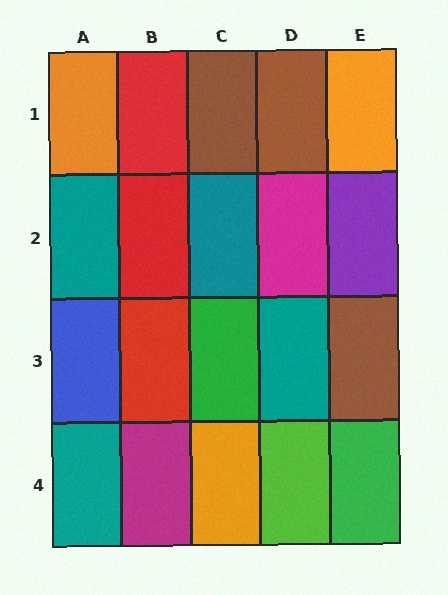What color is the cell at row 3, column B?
Red.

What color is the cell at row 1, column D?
Brown.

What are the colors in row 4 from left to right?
Teal, magenta, orange, lime, green.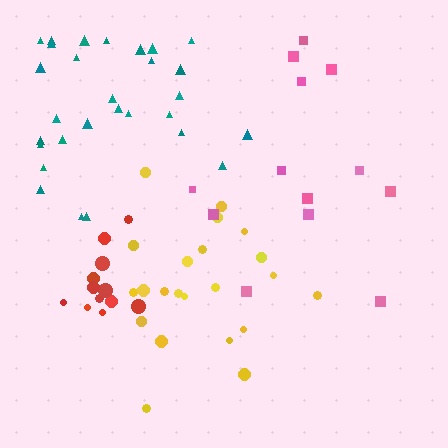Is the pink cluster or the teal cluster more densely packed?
Teal.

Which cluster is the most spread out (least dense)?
Pink.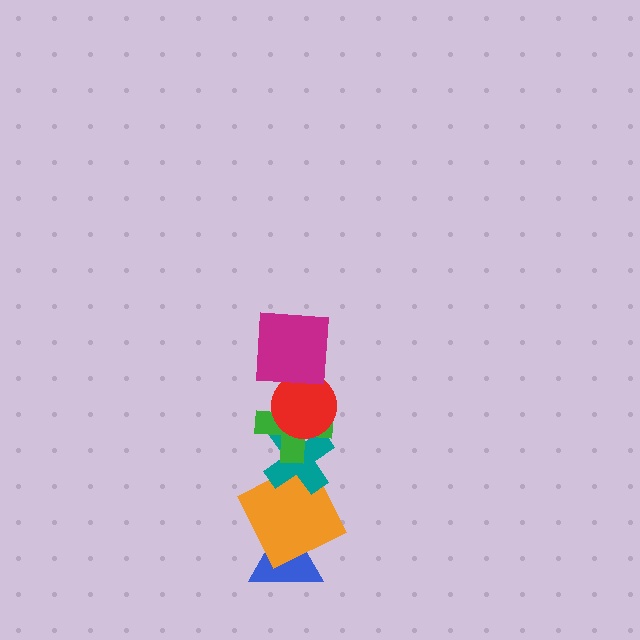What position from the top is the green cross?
The green cross is 3rd from the top.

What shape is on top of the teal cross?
The green cross is on top of the teal cross.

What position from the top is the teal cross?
The teal cross is 4th from the top.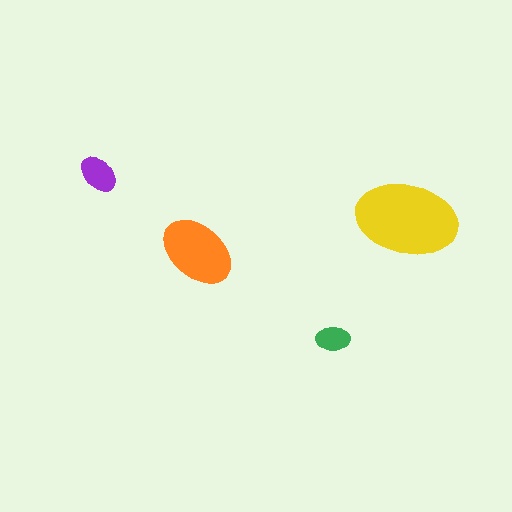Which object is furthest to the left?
The purple ellipse is leftmost.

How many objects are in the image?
There are 4 objects in the image.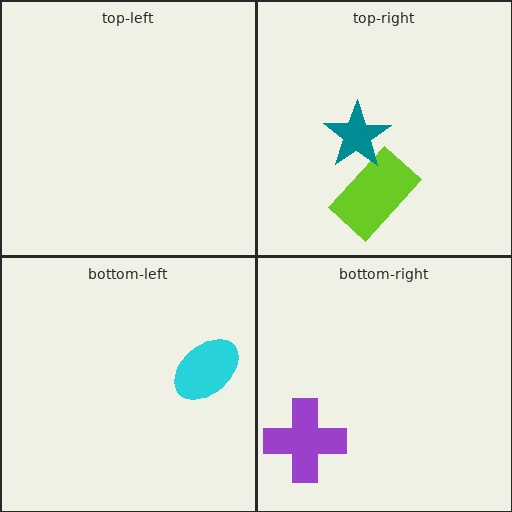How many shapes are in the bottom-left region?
1.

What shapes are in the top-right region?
The lime rectangle, the teal star.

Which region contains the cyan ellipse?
The bottom-left region.